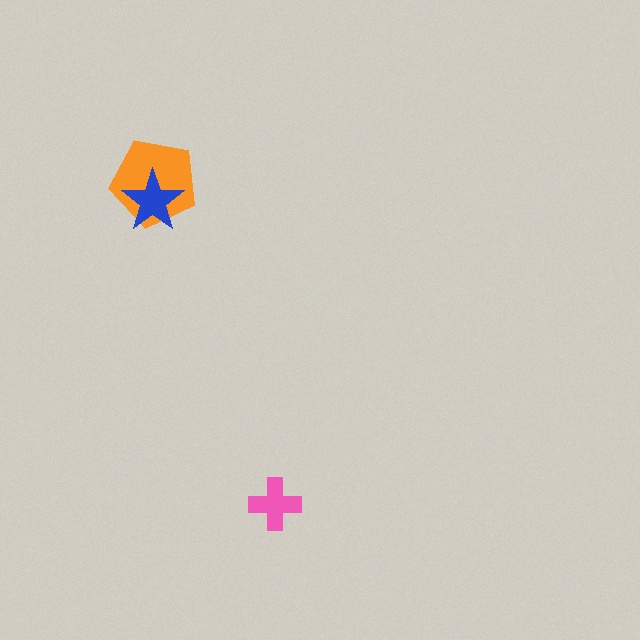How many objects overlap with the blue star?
1 object overlaps with the blue star.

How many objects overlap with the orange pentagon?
1 object overlaps with the orange pentagon.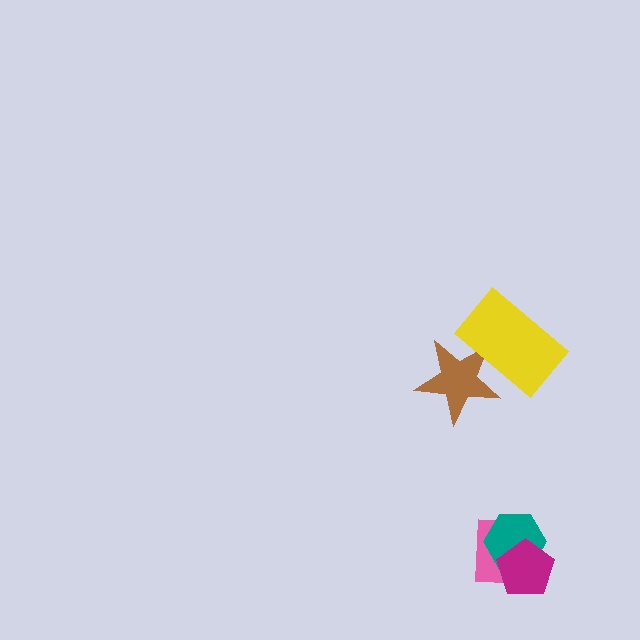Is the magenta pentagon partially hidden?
No, no other shape covers it.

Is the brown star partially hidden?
Yes, it is partially covered by another shape.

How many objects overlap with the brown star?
1 object overlaps with the brown star.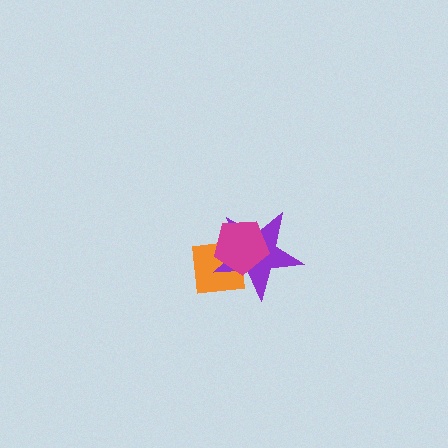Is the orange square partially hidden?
Yes, it is partially covered by another shape.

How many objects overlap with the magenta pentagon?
2 objects overlap with the magenta pentagon.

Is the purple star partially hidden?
Yes, it is partially covered by another shape.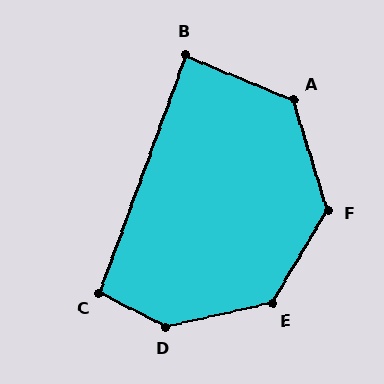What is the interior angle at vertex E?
Approximately 133 degrees (obtuse).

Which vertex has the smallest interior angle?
B, at approximately 87 degrees.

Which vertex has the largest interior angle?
D, at approximately 141 degrees.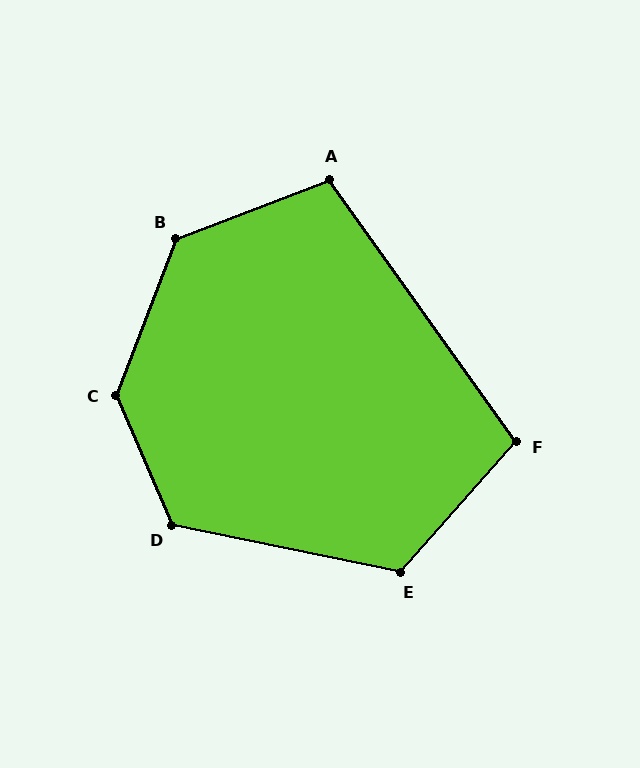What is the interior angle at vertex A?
Approximately 104 degrees (obtuse).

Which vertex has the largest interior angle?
C, at approximately 135 degrees.